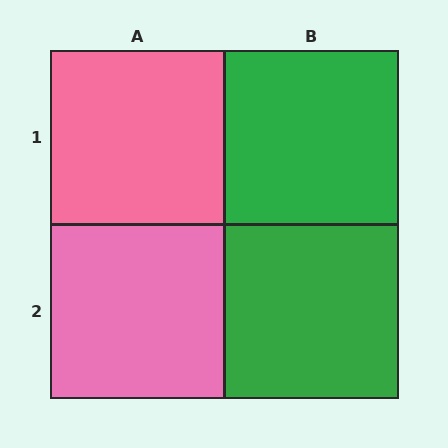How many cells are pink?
2 cells are pink.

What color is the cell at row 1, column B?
Green.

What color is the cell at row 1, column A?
Pink.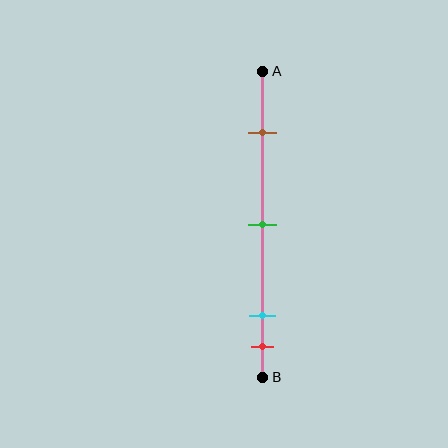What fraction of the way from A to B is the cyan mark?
The cyan mark is approximately 80% (0.8) of the way from A to B.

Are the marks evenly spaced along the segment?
No, the marks are not evenly spaced.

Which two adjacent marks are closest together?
The cyan and red marks are the closest adjacent pair.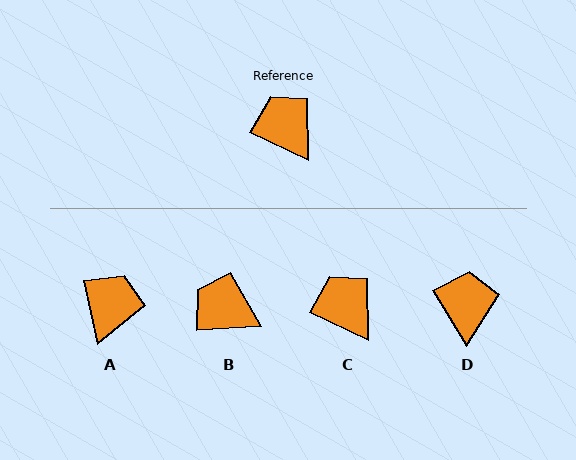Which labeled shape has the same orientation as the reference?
C.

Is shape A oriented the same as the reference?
No, it is off by about 52 degrees.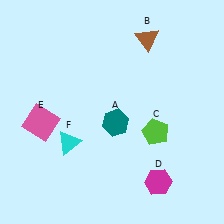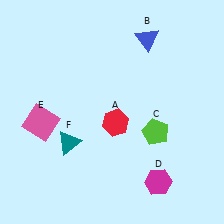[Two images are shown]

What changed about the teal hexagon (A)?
In Image 1, A is teal. In Image 2, it changed to red.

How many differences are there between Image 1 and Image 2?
There are 3 differences between the two images.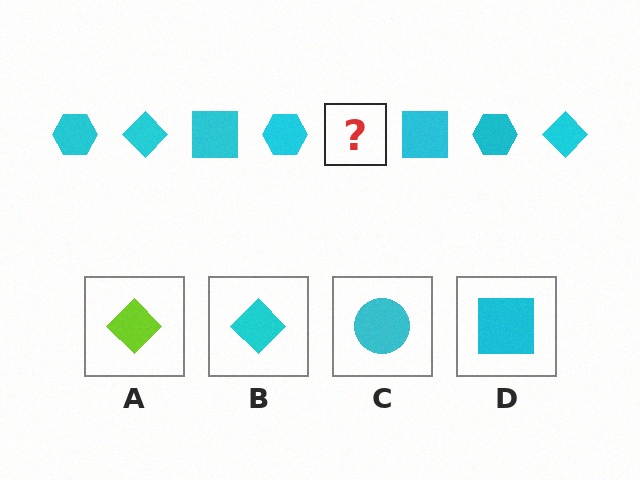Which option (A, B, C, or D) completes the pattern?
B.